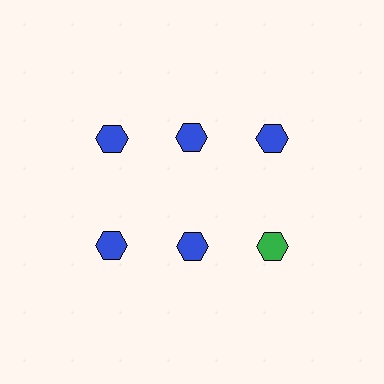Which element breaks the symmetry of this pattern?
The green hexagon in the second row, center column breaks the symmetry. All other shapes are blue hexagons.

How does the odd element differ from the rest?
It has a different color: green instead of blue.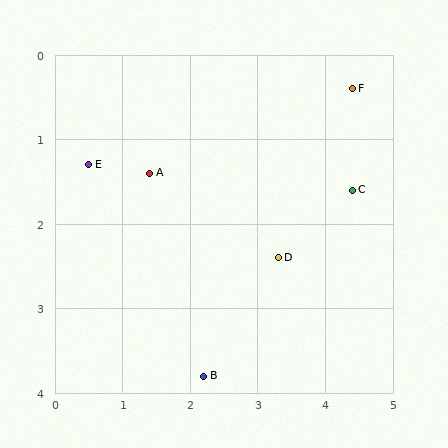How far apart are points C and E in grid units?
Points C and E are about 3.9 grid units apart.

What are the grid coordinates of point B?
Point B is at approximately (2.2, 3.8).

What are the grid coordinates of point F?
Point F is at approximately (4.4, 0.4).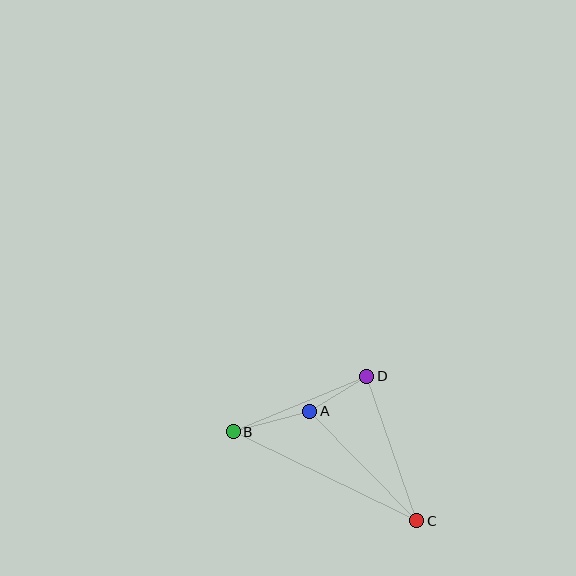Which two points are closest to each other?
Points A and D are closest to each other.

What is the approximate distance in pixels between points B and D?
The distance between B and D is approximately 145 pixels.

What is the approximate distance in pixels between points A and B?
The distance between A and B is approximately 79 pixels.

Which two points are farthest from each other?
Points B and C are farthest from each other.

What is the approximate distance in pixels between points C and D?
The distance between C and D is approximately 153 pixels.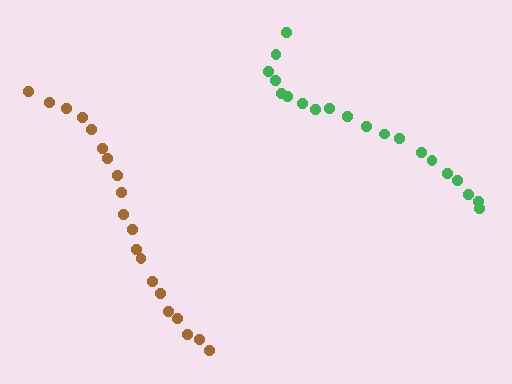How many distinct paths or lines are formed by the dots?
There are 2 distinct paths.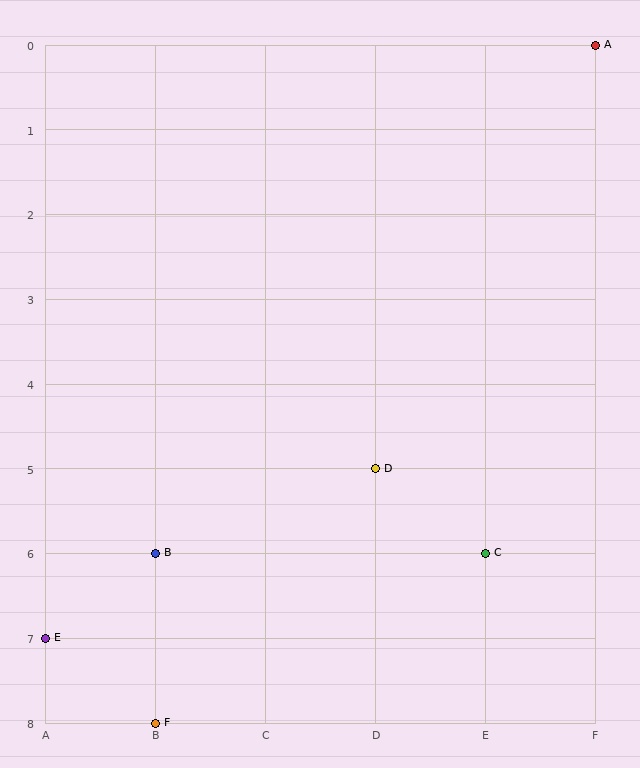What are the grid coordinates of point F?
Point F is at grid coordinates (B, 8).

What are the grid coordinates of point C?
Point C is at grid coordinates (E, 6).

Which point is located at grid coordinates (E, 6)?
Point C is at (E, 6).